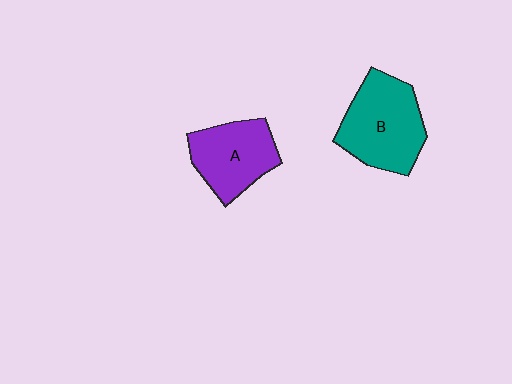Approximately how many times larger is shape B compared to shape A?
Approximately 1.2 times.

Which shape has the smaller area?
Shape A (purple).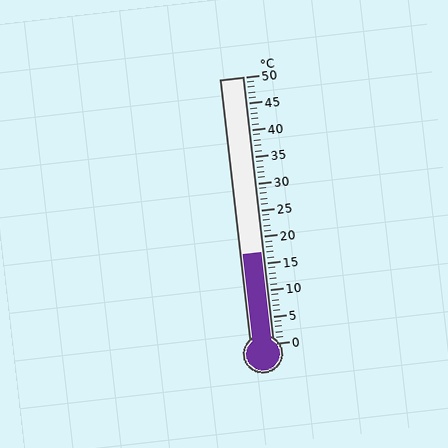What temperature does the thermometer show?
The thermometer shows approximately 17°C.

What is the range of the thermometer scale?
The thermometer scale ranges from 0°C to 50°C.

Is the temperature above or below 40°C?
The temperature is below 40°C.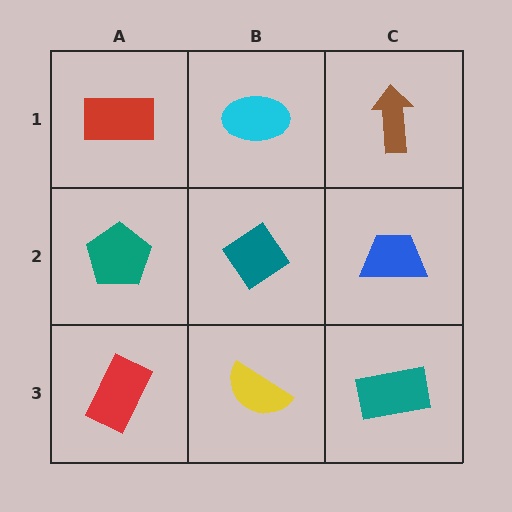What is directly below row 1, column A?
A teal pentagon.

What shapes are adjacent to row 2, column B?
A cyan ellipse (row 1, column B), a yellow semicircle (row 3, column B), a teal pentagon (row 2, column A), a blue trapezoid (row 2, column C).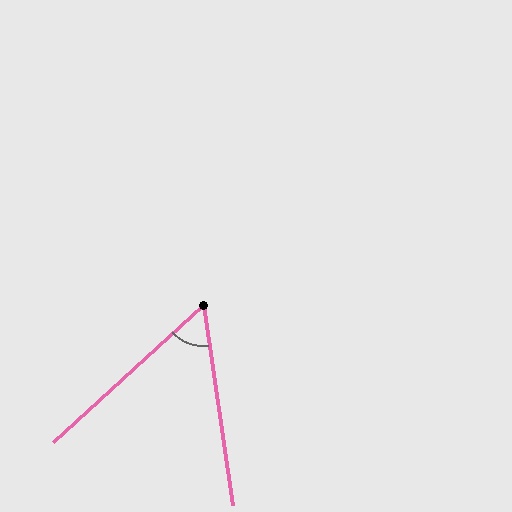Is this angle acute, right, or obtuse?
It is acute.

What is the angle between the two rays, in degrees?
Approximately 56 degrees.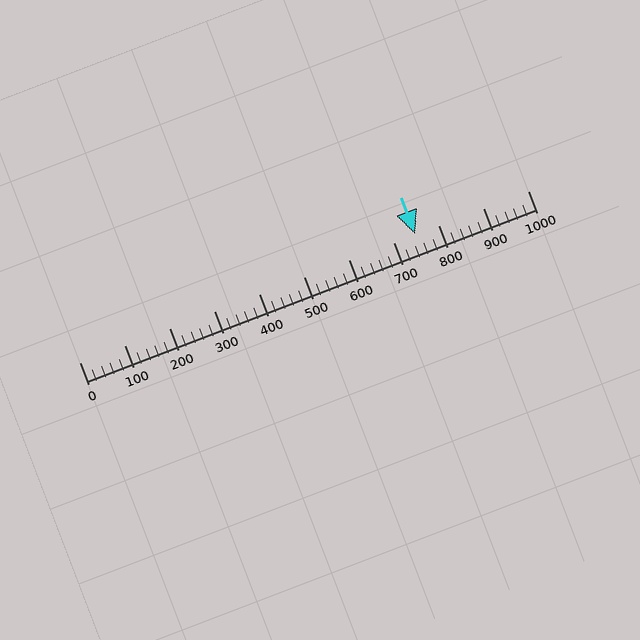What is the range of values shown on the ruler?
The ruler shows values from 0 to 1000.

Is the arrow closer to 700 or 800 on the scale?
The arrow is closer to 700.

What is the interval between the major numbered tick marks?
The major tick marks are spaced 100 units apart.